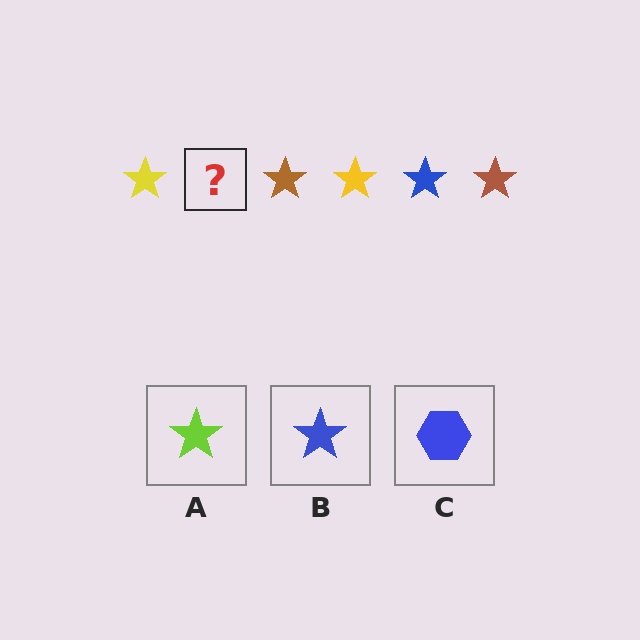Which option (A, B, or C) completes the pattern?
B.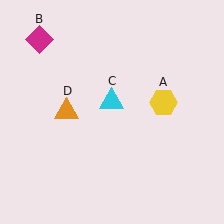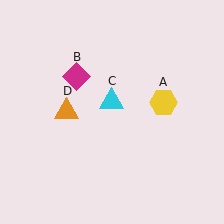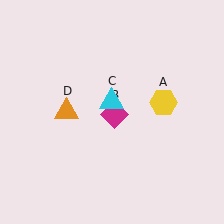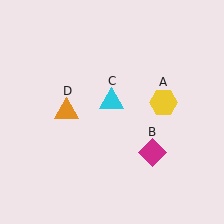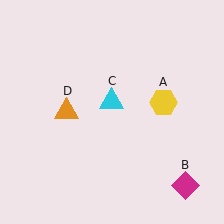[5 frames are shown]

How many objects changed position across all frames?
1 object changed position: magenta diamond (object B).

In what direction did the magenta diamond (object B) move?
The magenta diamond (object B) moved down and to the right.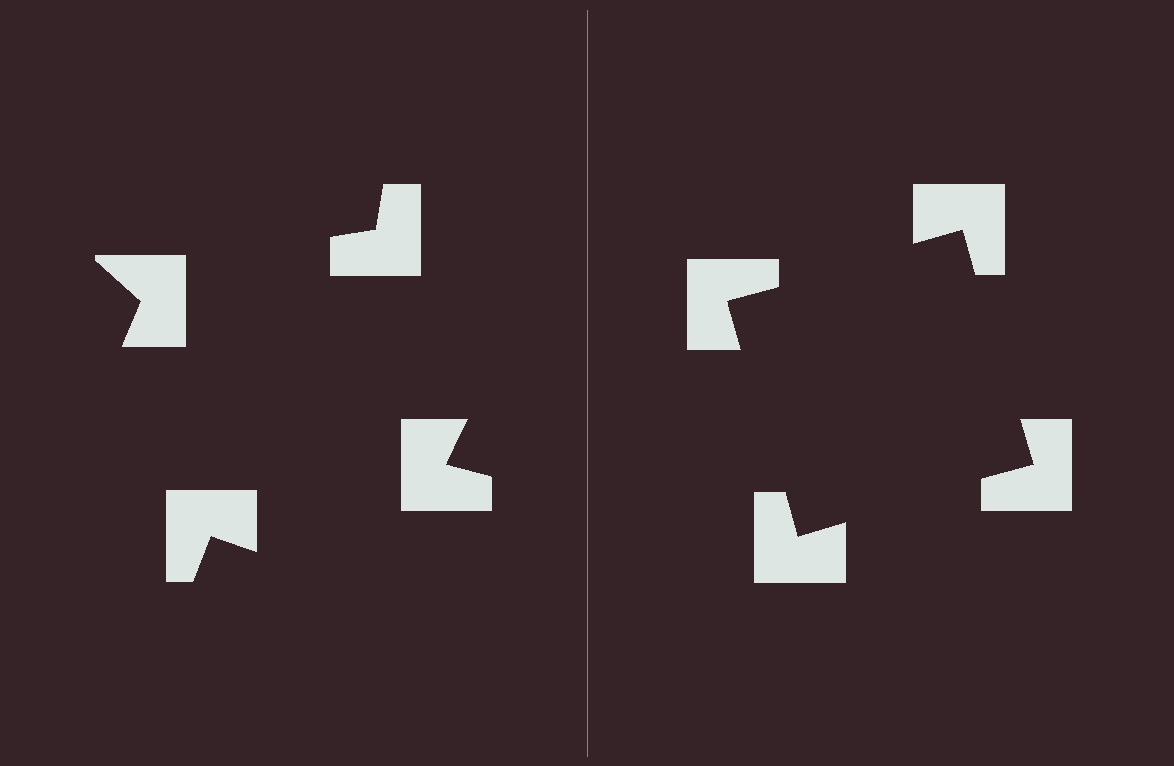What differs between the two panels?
The notched squares are positioned identically on both sides; only the wedge orientations differ. On the right they align to a square; on the left they are misaligned.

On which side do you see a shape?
An illusory square appears on the right side. On the left side the wedge cuts are rotated, so no coherent shape forms.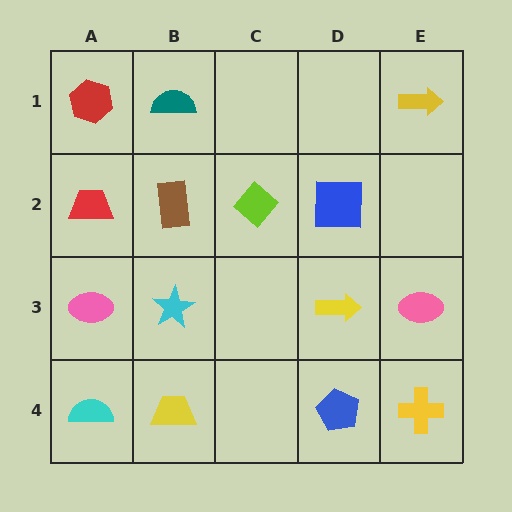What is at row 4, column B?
A yellow trapezoid.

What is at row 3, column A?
A pink ellipse.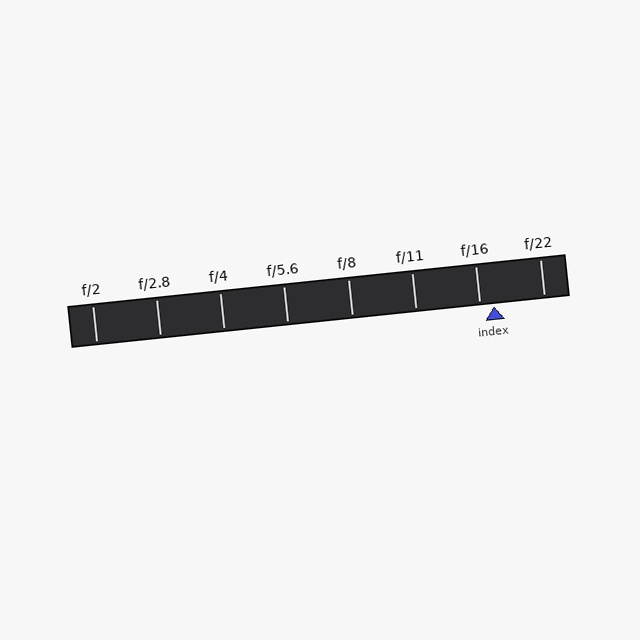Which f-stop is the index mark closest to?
The index mark is closest to f/16.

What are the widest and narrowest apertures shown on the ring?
The widest aperture shown is f/2 and the narrowest is f/22.